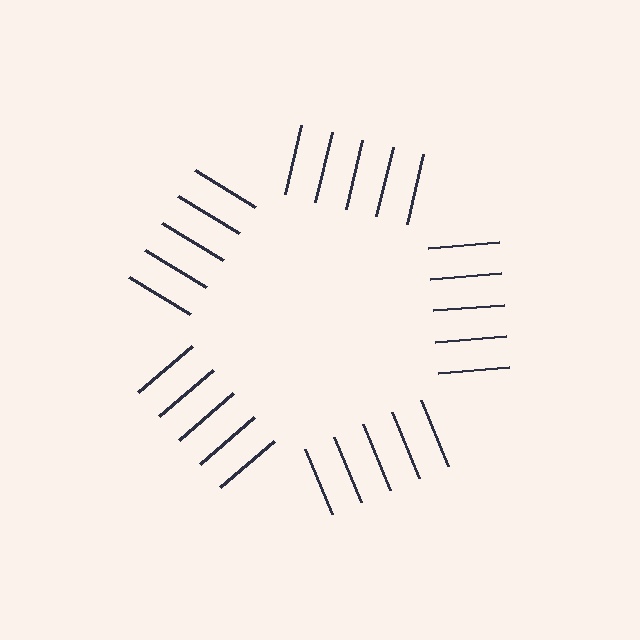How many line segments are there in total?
25 — 5 along each of the 5 edges.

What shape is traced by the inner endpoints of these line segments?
An illusory pentagon — the line segments terminate on its edges but no continuous stroke is drawn.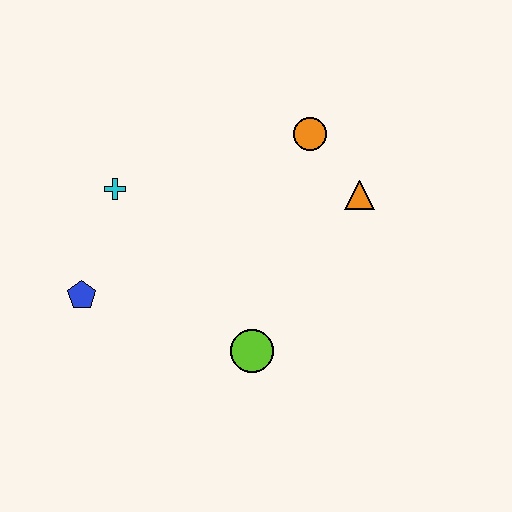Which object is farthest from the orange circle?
The blue pentagon is farthest from the orange circle.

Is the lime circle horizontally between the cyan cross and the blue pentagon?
No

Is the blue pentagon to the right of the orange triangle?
No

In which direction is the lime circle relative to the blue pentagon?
The lime circle is to the right of the blue pentagon.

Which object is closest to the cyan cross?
The blue pentagon is closest to the cyan cross.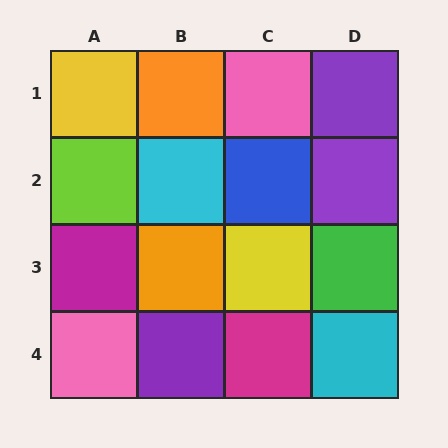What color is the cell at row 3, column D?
Green.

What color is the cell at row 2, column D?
Purple.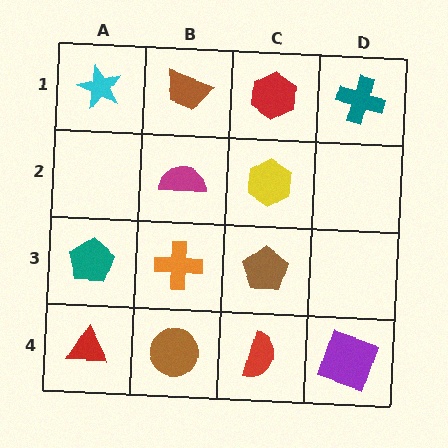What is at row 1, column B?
A brown trapezoid.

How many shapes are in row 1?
4 shapes.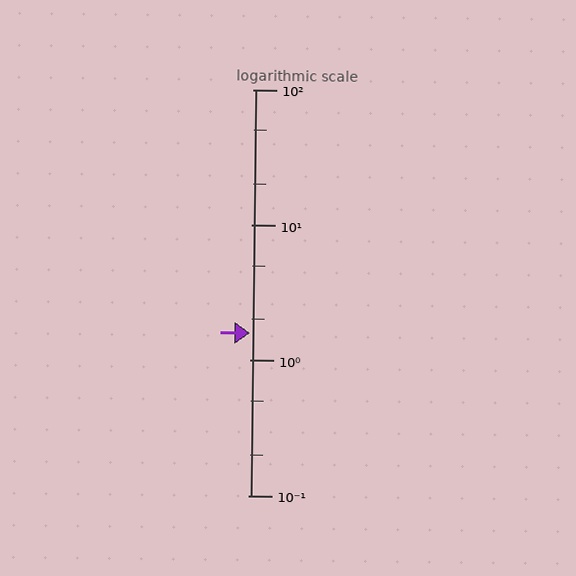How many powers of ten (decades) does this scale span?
The scale spans 3 decades, from 0.1 to 100.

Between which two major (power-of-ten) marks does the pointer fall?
The pointer is between 1 and 10.